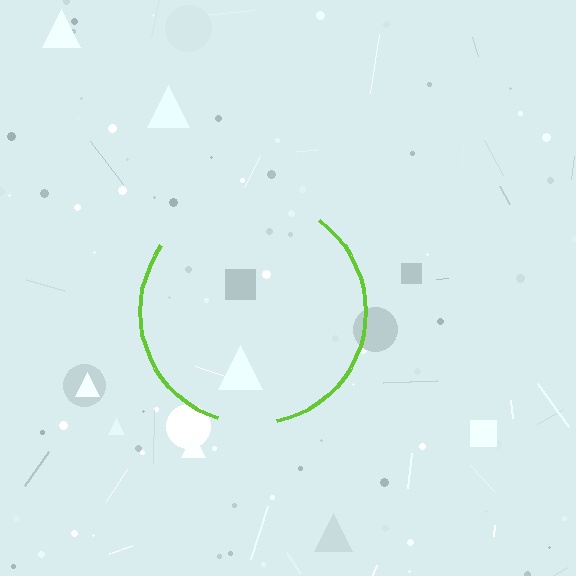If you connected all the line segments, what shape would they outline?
They would outline a circle.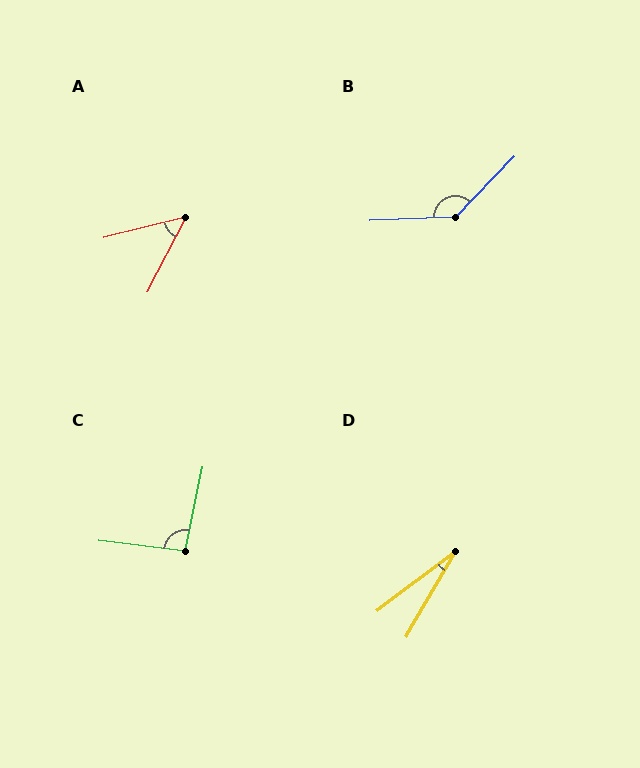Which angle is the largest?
B, at approximately 136 degrees.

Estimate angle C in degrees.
Approximately 95 degrees.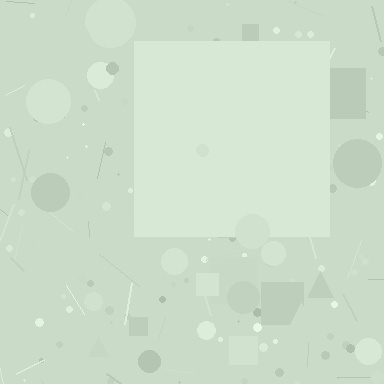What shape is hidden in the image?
A square is hidden in the image.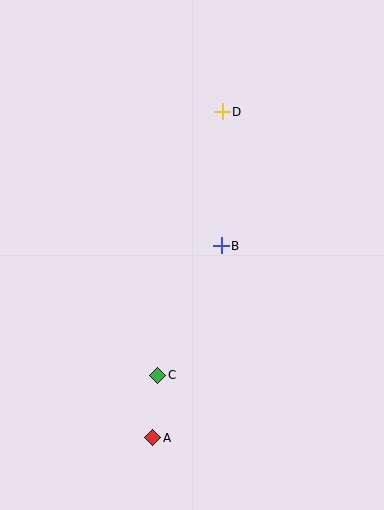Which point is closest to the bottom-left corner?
Point A is closest to the bottom-left corner.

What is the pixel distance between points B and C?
The distance between B and C is 144 pixels.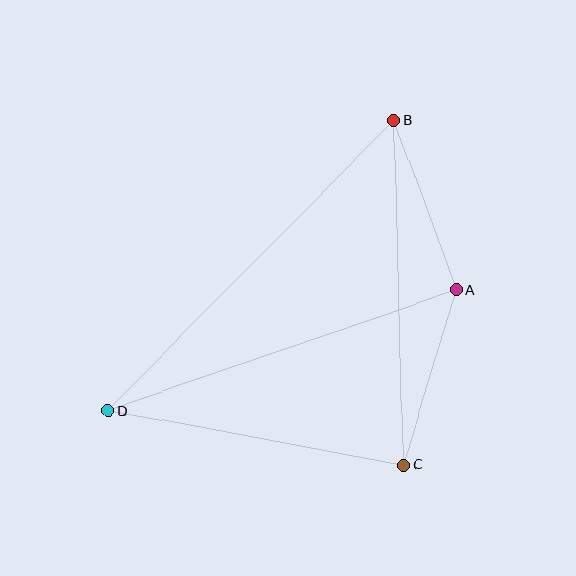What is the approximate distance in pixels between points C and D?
The distance between C and D is approximately 300 pixels.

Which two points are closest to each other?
Points A and B are closest to each other.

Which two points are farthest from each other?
Points B and D are farthest from each other.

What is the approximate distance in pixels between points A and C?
The distance between A and C is approximately 183 pixels.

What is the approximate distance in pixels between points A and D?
The distance between A and D is approximately 368 pixels.